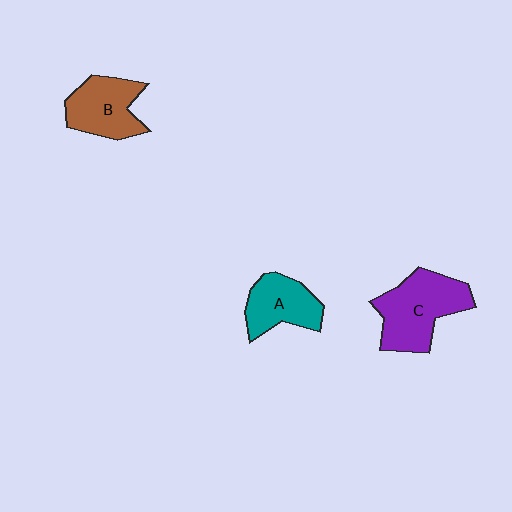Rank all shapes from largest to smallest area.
From largest to smallest: C (purple), B (brown), A (teal).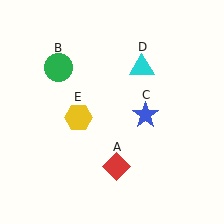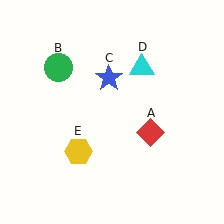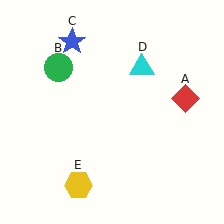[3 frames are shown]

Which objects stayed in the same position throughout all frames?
Green circle (object B) and cyan triangle (object D) remained stationary.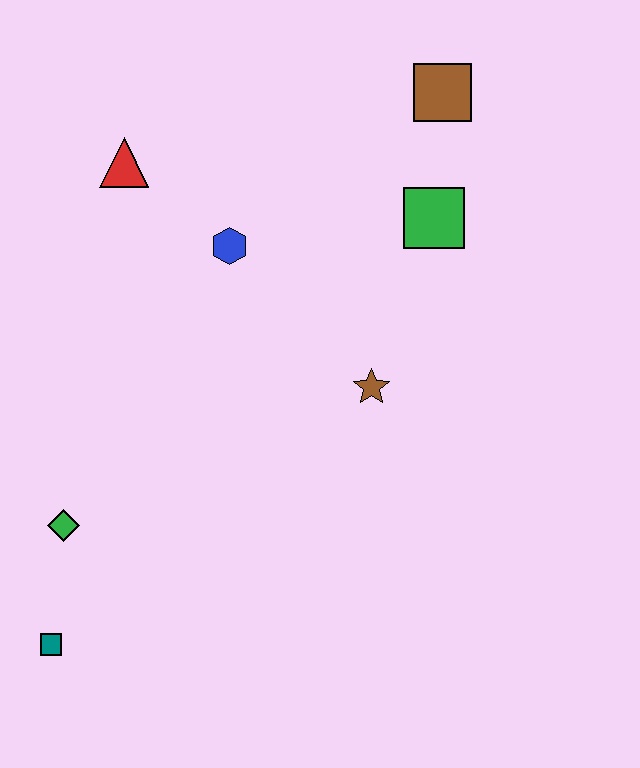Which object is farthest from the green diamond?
The brown square is farthest from the green diamond.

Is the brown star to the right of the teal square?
Yes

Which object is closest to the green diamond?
The teal square is closest to the green diamond.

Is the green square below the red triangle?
Yes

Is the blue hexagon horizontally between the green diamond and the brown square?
Yes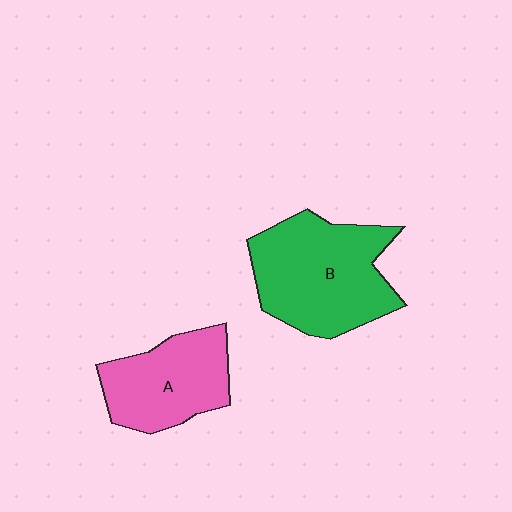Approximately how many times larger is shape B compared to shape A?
Approximately 1.4 times.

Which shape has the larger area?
Shape B (green).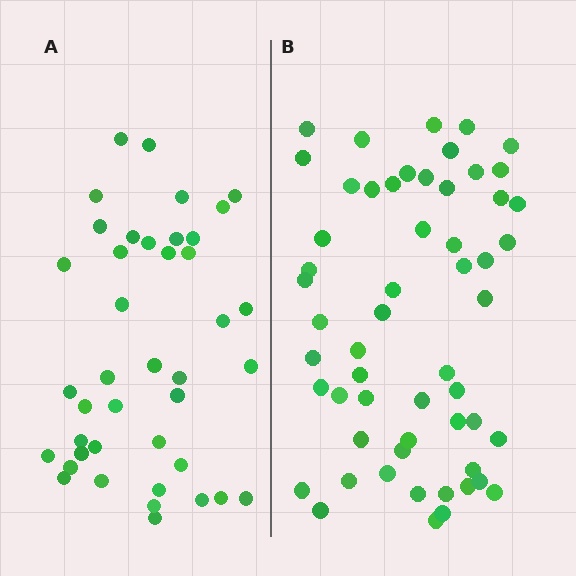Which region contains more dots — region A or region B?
Region B (the right region) has more dots.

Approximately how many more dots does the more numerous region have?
Region B has approximately 15 more dots than region A.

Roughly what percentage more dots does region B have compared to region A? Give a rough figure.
About 35% more.